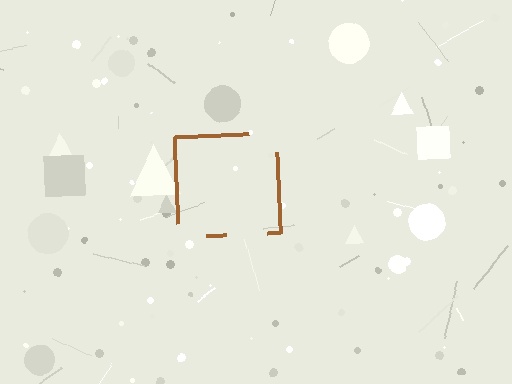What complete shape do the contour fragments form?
The contour fragments form a square.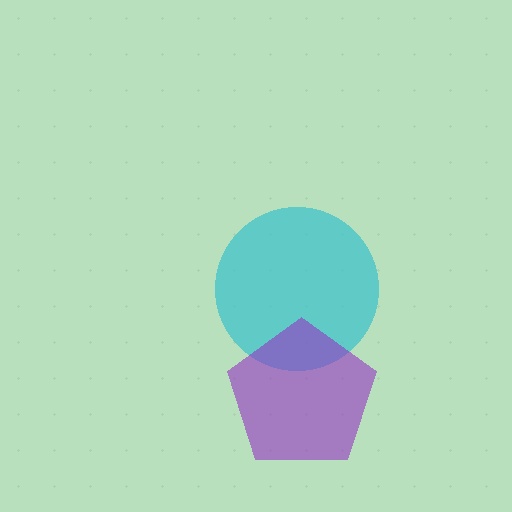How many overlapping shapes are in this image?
There are 2 overlapping shapes in the image.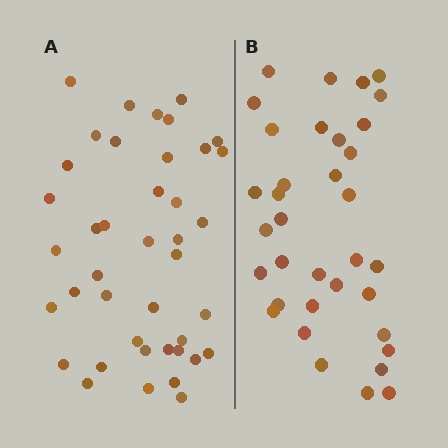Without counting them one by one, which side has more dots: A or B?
Region A (the left region) has more dots.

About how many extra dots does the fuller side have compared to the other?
Region A has about 6 more dots than region B.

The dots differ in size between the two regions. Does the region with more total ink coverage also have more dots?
No. Region B has more total ink coverage because its dots are larger, but region A actually contains more individual dots. Total area can be misleading — the number of items is what matters here.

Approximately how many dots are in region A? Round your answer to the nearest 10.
About 40 dots. (The exact count is 41, which rounds to 40.)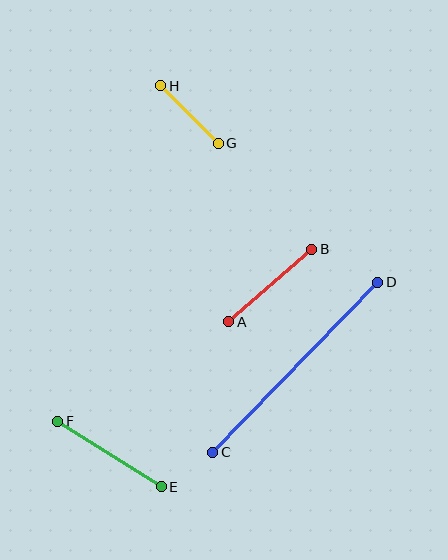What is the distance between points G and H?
The distance is approximately 81 pixels.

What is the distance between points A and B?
The distance is approximately 110 pixels.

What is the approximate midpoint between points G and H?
The midpoint is at approximately (189, 114) pixels.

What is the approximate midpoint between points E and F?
The midpoint is at approximately (110, 454) pixels.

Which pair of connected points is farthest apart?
Points C and D are farthest apart.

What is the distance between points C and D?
The distance is approximately 237 pixels.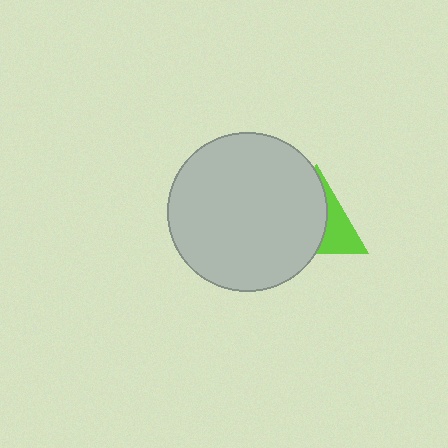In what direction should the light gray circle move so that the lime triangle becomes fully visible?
The light gray circle should move left. That is the shortest direction to clear the overlap and leave the lime triangle fully visible.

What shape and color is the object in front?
The object in front is a light gray circle.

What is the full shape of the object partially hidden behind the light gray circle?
The partially hidden object is a lime triangle.